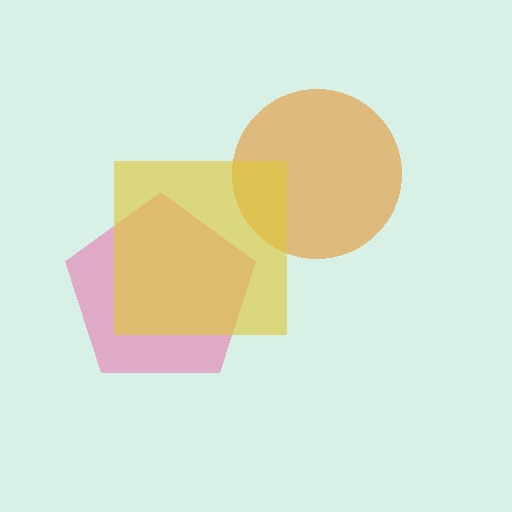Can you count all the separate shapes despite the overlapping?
Yes, there are 3 separate shapes.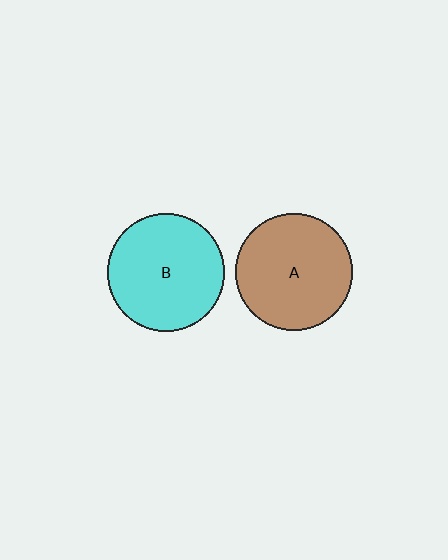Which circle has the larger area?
Circle B (cyan).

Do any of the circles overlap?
No, none of the circles overlap.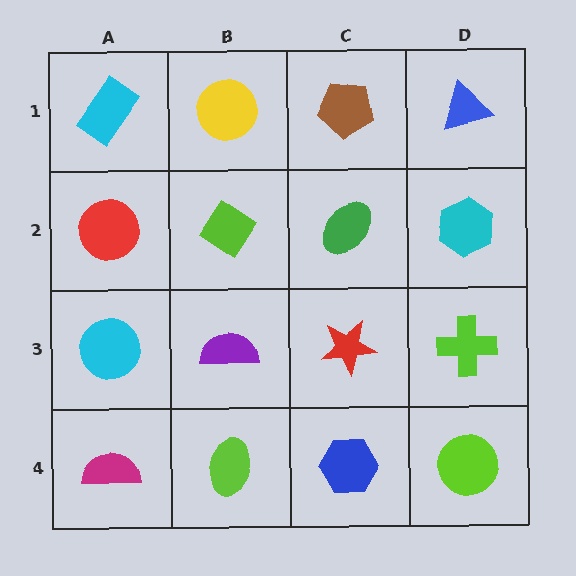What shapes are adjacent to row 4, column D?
A lime cross (row 3, column D), a blue hexagon (row 4, column C).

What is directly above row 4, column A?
A cyan circle.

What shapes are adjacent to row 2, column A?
A cyan rectangle (row 1, column A), a cyan circle (row 3, column A), a lime diamond (row 2, column B).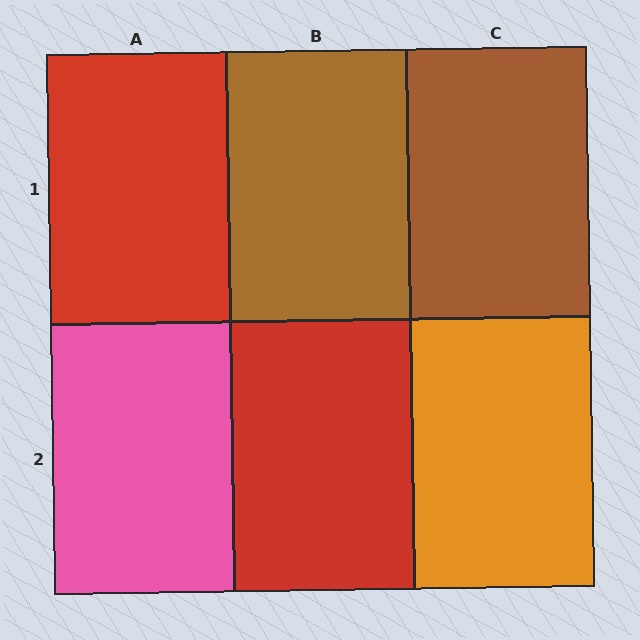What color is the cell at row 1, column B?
Brown.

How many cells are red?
2 cells are red.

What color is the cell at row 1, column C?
Brown.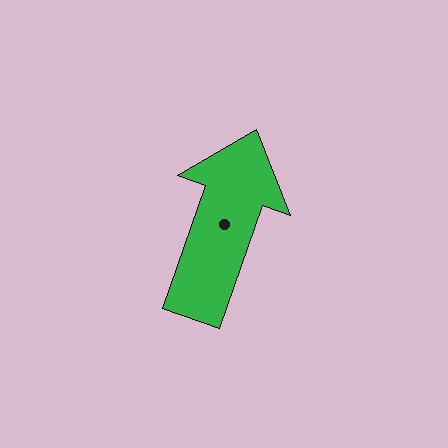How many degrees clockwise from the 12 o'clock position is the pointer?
Approximately 19 degrees.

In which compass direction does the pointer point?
North.